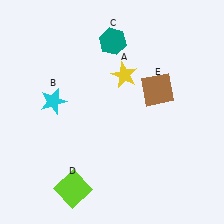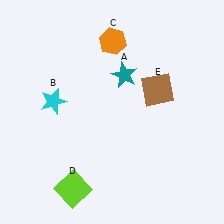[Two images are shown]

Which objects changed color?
A changed from yellow to teal. C changed from teal to orange.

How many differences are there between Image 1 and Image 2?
There are 2 differences between the two images.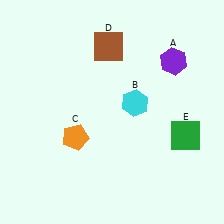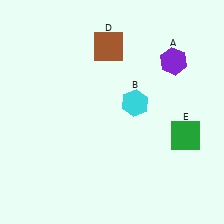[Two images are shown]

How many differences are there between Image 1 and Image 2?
There is 1 difference between the two images.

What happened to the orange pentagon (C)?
The orange pentagon (C) was removed in Image 2. It was in the bottom-left area of Image 1.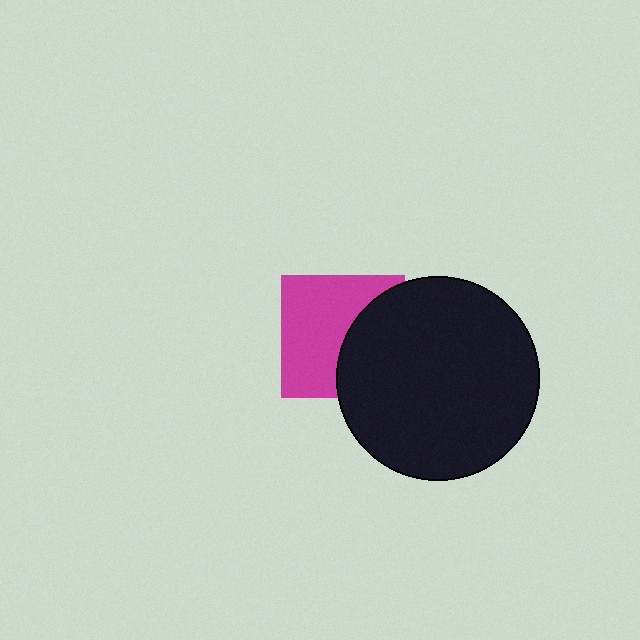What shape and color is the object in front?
The object in front is a black circle.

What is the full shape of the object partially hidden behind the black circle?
The partially hidden object is a magenta square.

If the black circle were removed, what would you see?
You would see the complete magenta square.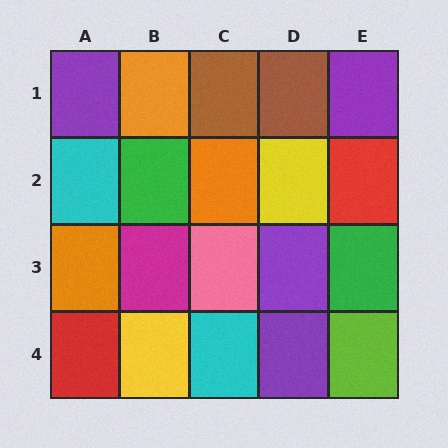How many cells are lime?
1 cell is lime.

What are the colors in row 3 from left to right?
Orange, magenta, pink, purple, green.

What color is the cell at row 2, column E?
Red.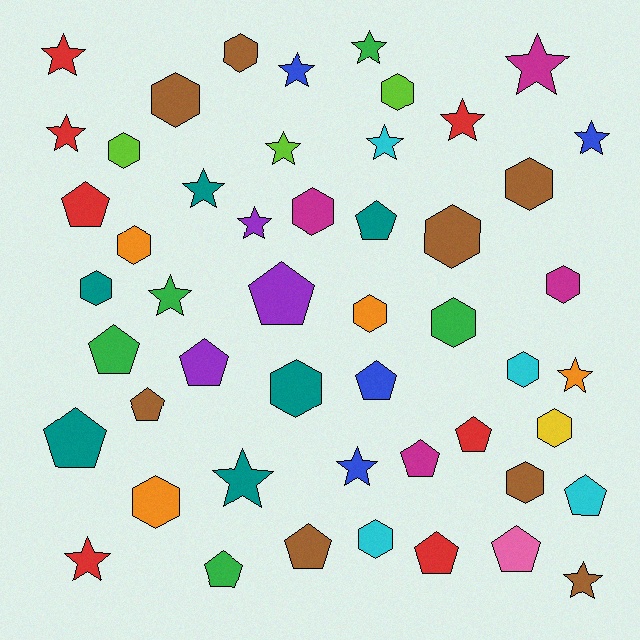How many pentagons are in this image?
There are 15 pentagons.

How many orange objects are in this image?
There are 4 orange objects.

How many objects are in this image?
There are 50 objects.